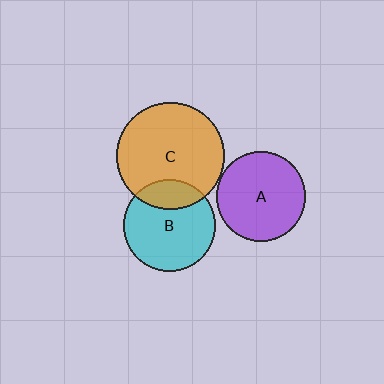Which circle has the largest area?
Circle C (orange).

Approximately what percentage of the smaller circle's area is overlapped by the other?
Approximately 20%.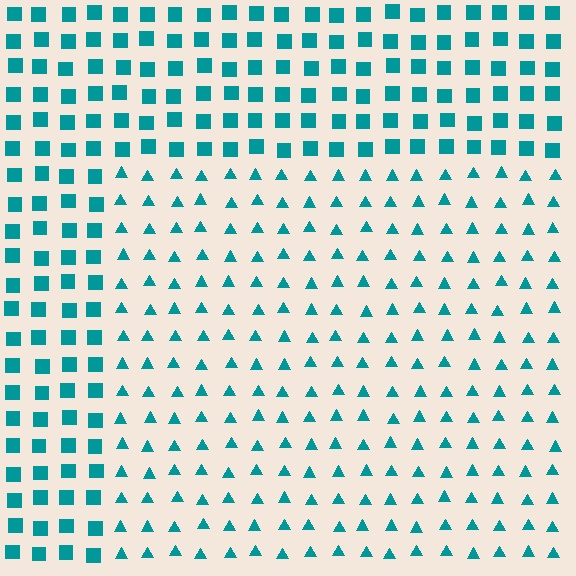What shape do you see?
I see a rectangle.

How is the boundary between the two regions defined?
The boundary is defined by a change in element shape: triangles inside vs. squares outside. All elements share the same color and spacing.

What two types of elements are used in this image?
The image uses triangles inside the rectangle region and squares outside it.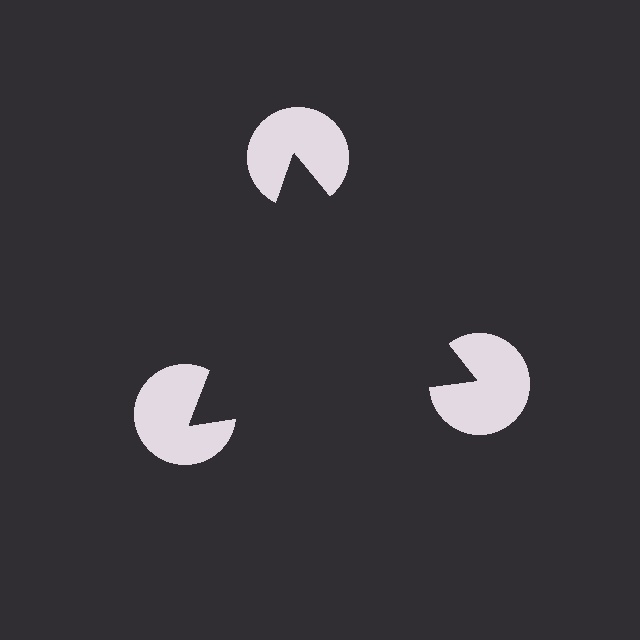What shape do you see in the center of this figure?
An illusory triangle — its edges are inferred from the aligned wedge cuts in the pac-man discs, not physically drawn.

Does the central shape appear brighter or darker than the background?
It typically appears slightly darker than the background, even though no actual brightness change is drawn.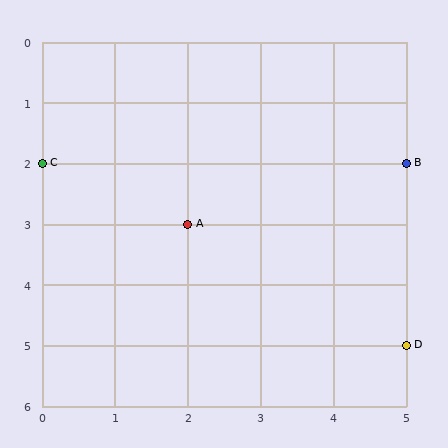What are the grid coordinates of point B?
Point B is at grid coordinates (5, 2).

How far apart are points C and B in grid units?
Points C and B are 5 columns apart.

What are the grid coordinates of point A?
Point A is at grid coordinates (2, 3).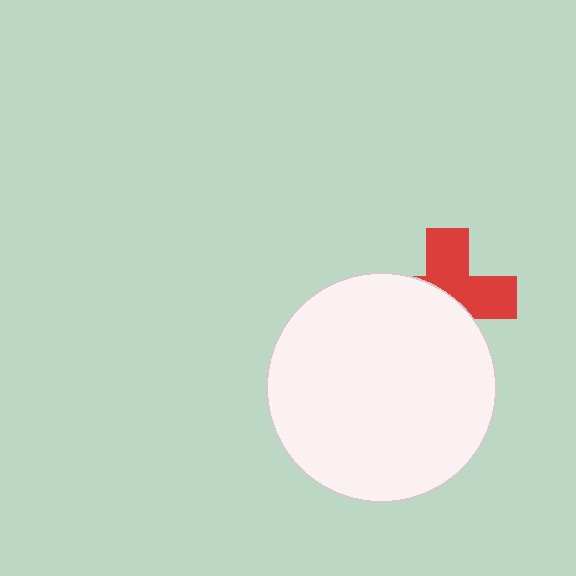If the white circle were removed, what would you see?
You would see the complete red cross.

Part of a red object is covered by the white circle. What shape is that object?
It is a cross.